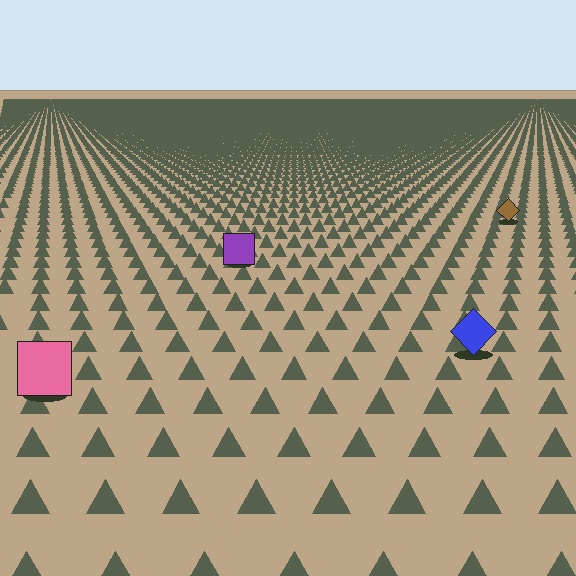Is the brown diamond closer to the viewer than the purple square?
No. The purple square is closer — you can tell from the texture gradient: the ground texture is coarser near it.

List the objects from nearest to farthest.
From nearest to farthest: the pink square, the blue diamond, the purple square, the brown diamond.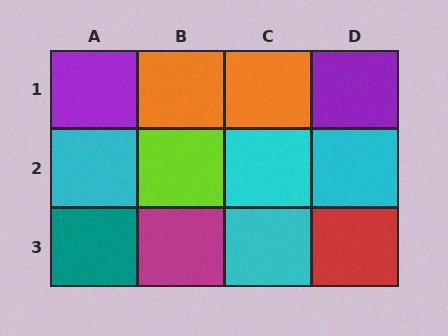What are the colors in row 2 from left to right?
Cyan, lime, cyan, cyan.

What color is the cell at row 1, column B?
Orange.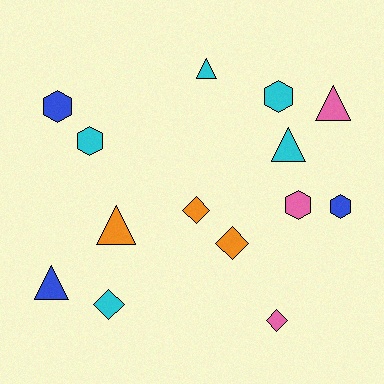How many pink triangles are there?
There is 1 pink triangle.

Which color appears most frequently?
Cyan, with 5 objects.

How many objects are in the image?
There are 14 objects.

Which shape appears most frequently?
Hexagon, with 5 objects.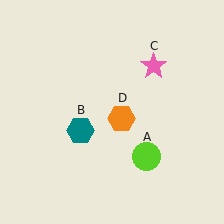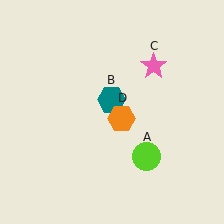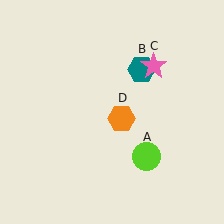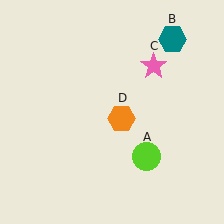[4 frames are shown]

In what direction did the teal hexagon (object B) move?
The teal hexagon (object B) moved up and to the right.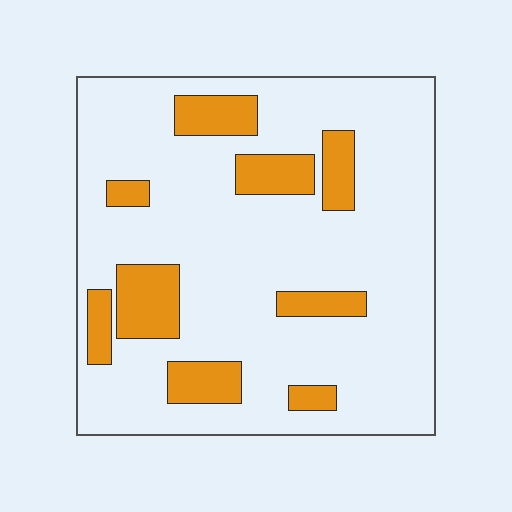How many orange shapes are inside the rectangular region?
9.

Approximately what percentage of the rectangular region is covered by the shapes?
Approximately 20%.